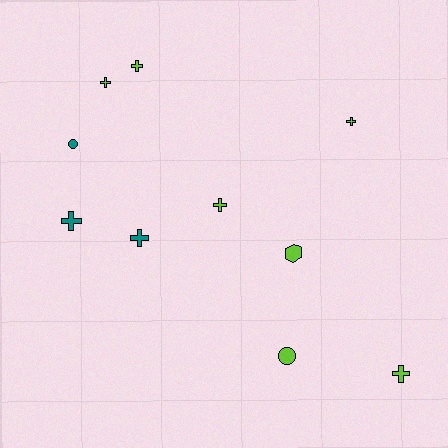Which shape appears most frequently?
Cross, with 7 objects.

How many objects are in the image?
There are 10 objects.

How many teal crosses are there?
There are 2 teal crosses.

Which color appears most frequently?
Lime, with 7 objects.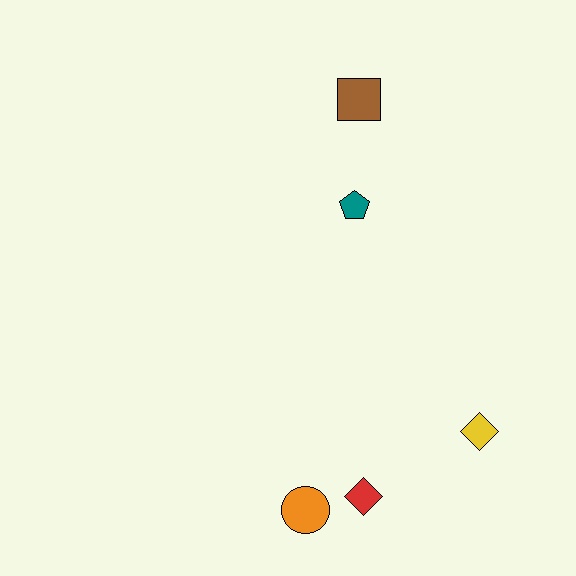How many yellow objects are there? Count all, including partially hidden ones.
There is 1 yellow object.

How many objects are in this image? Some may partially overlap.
There are 5 objects.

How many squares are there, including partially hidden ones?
There is 1 square.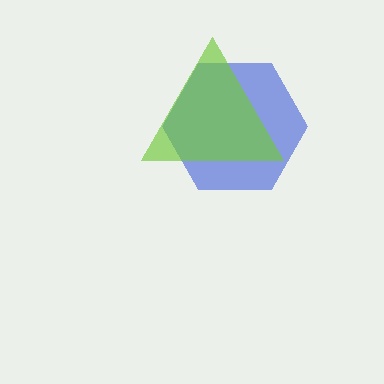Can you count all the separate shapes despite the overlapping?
Yes, there are 2 separate shapes.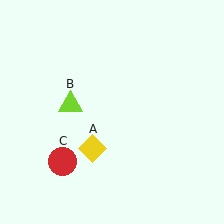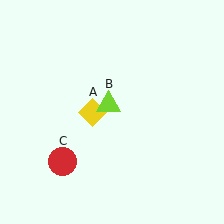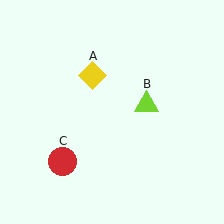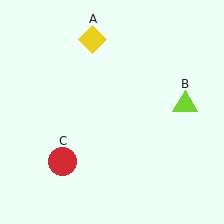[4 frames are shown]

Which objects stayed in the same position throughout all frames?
Red circle (object C) remained stationary.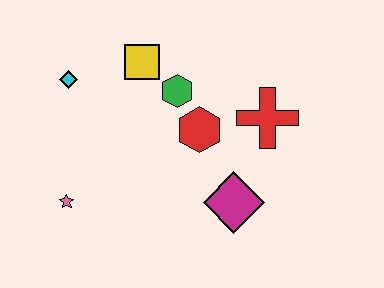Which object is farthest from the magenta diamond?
The cyan diamond is farthest from the magenta diamond.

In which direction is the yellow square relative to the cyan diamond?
The yellow square is to the right of the cyan diamond.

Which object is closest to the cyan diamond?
The yellow square is closest to the cyan diamond.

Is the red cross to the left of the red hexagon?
No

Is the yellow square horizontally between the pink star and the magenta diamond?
Yes